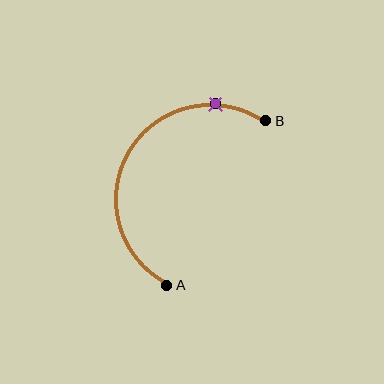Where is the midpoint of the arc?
The arc midpoint is the point on the curve farthest from the straight line joining A and B. It sits to the left of that line.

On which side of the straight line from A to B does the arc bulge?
The arc bulges to the left of the straight line connecting A and B.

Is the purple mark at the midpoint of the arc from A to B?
No. The purple mark lies on the arc but is closer to endpoint B. The arc midpoint would be at the point on the curve equidistant along the arc from both A and B.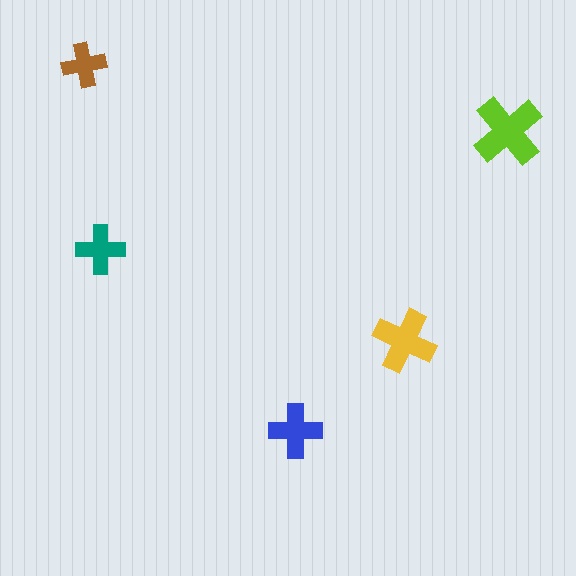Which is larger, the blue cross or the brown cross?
The blue one.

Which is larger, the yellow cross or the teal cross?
The yellow one.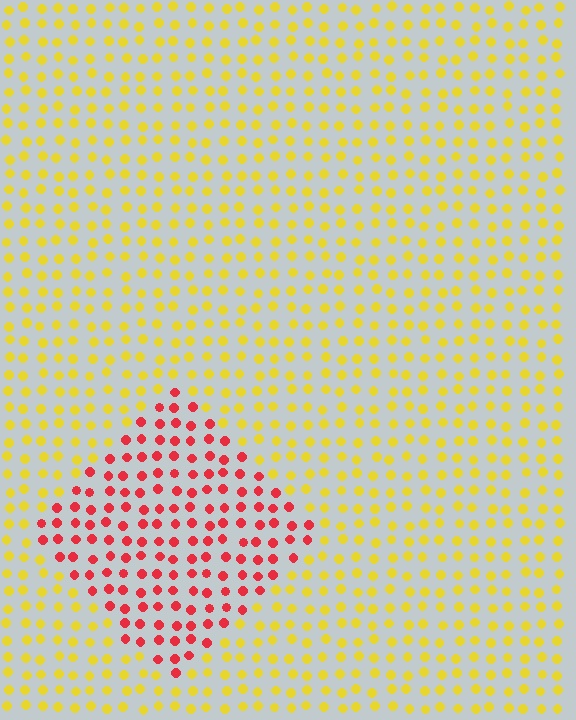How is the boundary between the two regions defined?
The boundary is defined purely by a slight shift in hue (about 60 degrees). Spacing, size, and orientation are identical on both sides.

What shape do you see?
I see a diamond.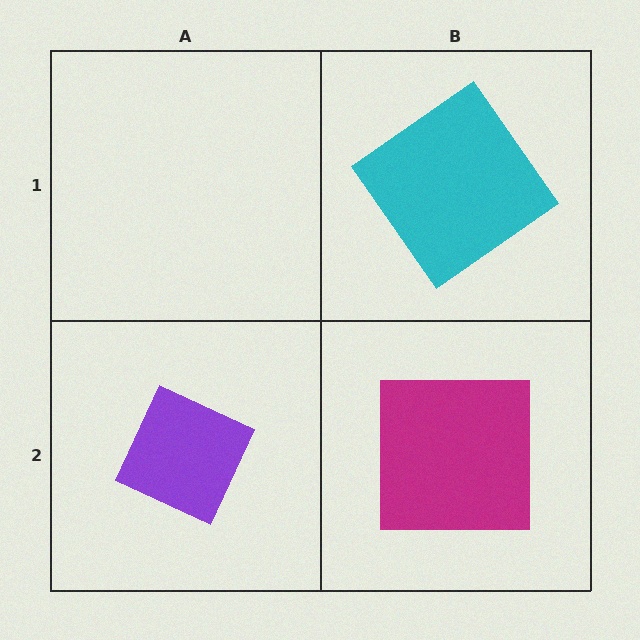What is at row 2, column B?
A magenta square.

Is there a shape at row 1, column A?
No, that cell is empty.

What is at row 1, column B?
A cyan diamond.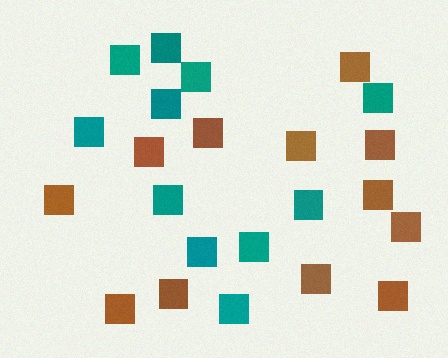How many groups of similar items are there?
There are 2 groups: one group of brown squares (12) and one group of teal squares (11).